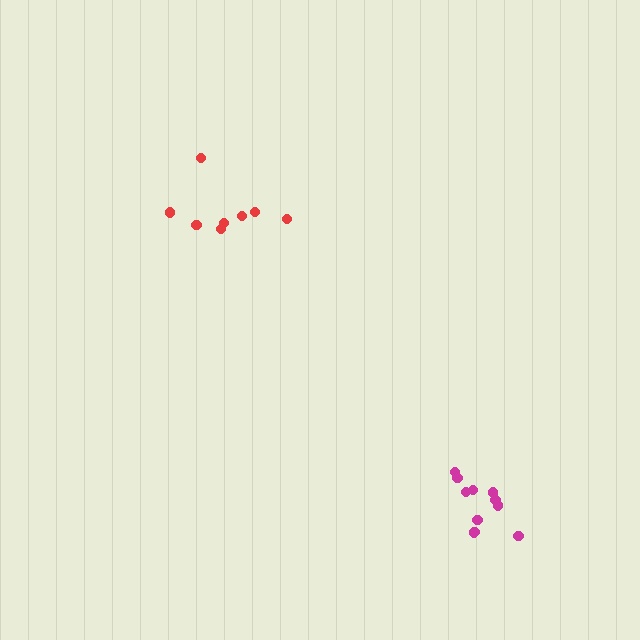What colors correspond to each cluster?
The clusters are colored: magenta, red.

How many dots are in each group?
Group 1: 11 dots, Group 2: 8 dots (19 total).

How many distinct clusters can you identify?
There are 2 distinct clusters.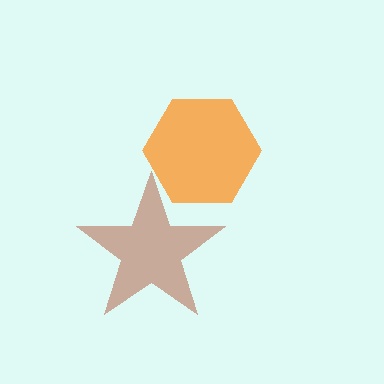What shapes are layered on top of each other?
The layered shapes are: an orange hexagon, a brown star.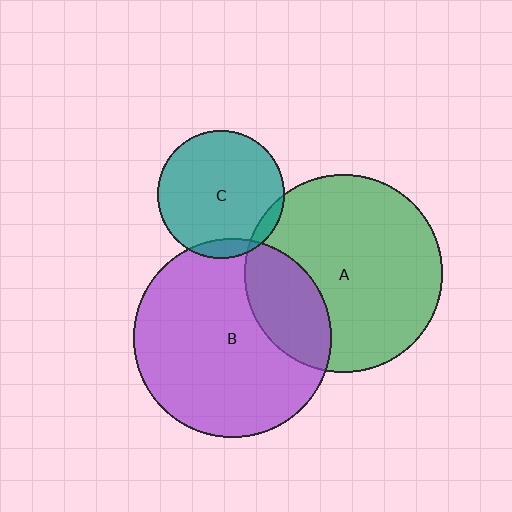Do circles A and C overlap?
Yes.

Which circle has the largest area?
Circle B (purple).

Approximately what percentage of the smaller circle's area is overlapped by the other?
Approximately 5%.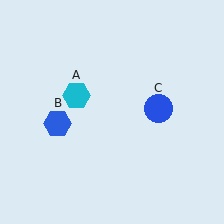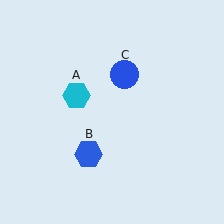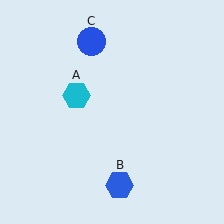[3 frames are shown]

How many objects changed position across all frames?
2 objects changed position: blue hexagon (object B), blue circle (object C).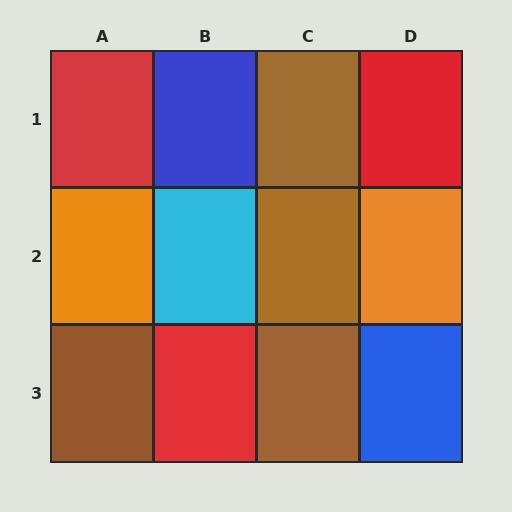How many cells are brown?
4 cells are brown.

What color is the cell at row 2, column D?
Orange.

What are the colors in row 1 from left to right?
Red, blue, brown, red.